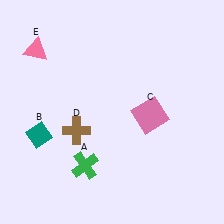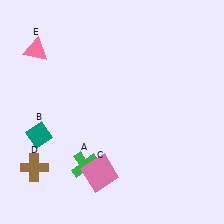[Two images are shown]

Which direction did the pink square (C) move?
The pink square (C) moved down.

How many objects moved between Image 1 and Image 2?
2 objects moved between the two images.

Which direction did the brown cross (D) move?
The brown cross (D) moved left.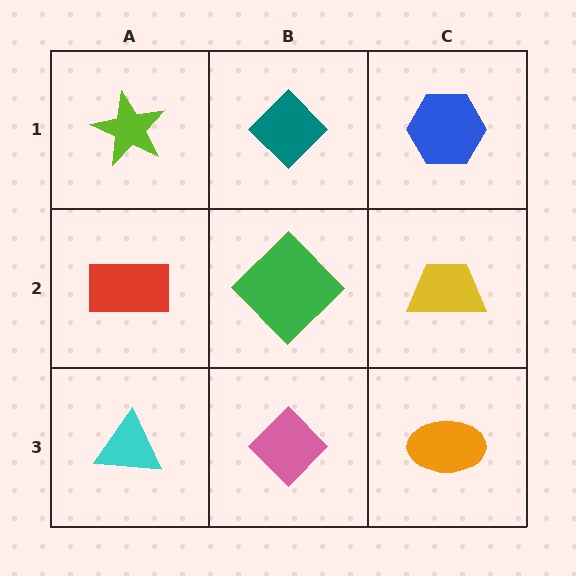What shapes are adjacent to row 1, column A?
A red rectangle (row 2, column A), a teal diamond (row 1, column B).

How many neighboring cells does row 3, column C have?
2.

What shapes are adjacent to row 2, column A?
A lime star (row 1, column A), a cyan triangle (row 3, column A), a green diamond (row 2, column B).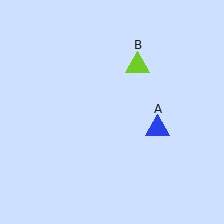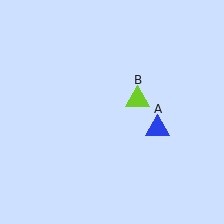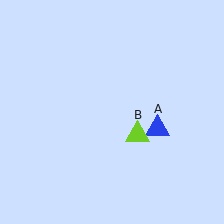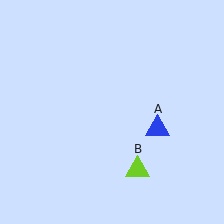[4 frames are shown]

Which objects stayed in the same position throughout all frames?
Blue triangle (object A) remained stationary.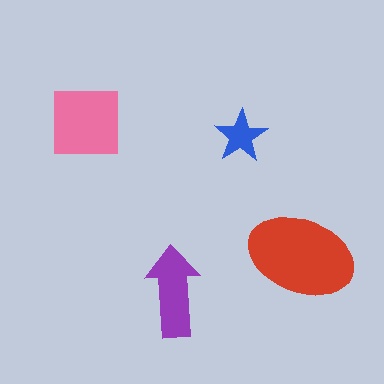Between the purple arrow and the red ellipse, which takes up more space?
The red ellipse.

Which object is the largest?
The red ellipse.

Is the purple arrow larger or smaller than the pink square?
Smaller.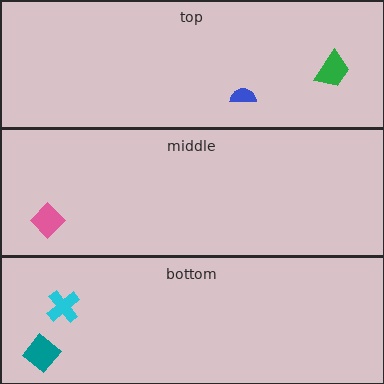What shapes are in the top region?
The blue semicircle, the green trapezoid.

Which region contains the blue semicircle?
The top region.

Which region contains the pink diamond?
The middle region.